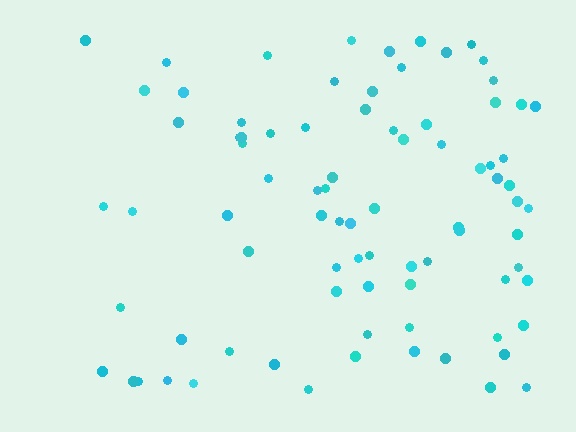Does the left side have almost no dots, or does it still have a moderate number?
Still a moderate number, just noticeably fewer than the right.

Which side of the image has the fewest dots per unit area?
The left.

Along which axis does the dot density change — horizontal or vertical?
Horizontal.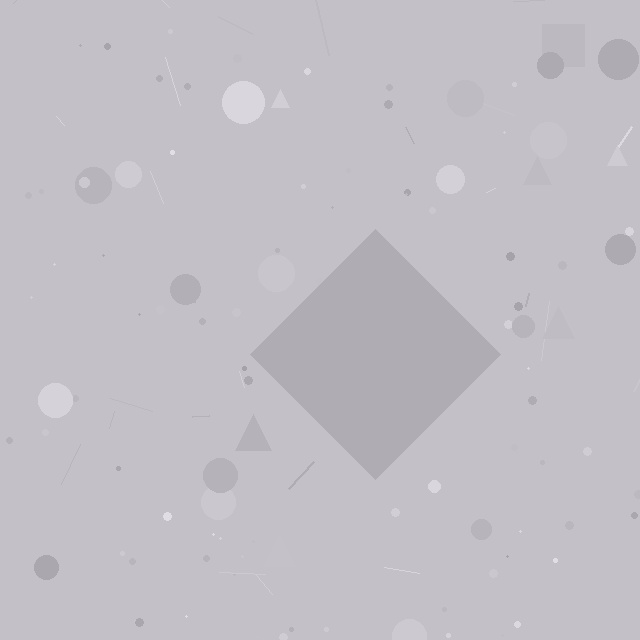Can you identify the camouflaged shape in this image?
The camouflaged shape is a diamond.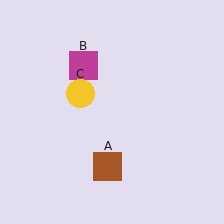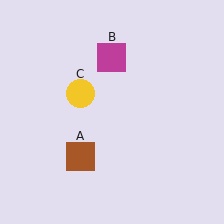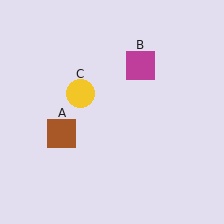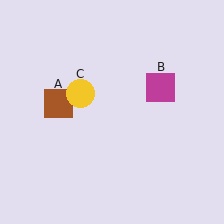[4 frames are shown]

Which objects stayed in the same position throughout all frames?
Yellow circle (object C) remained stationary.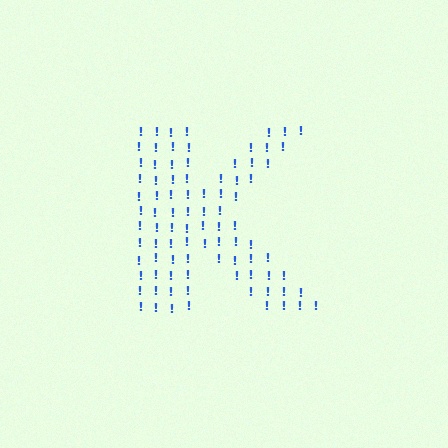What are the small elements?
The small elements are exclamation marks.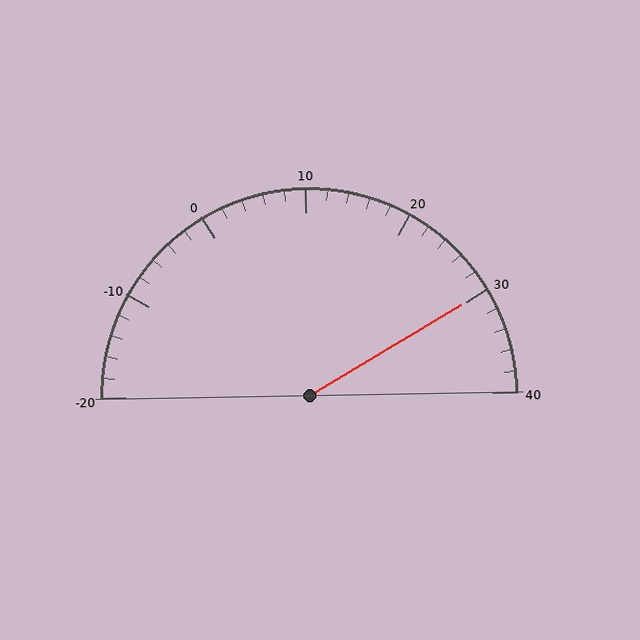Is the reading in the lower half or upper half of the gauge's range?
The reading is in the upper half of the range (-20 to 40).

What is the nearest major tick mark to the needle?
The nearest major tick mark is 30.